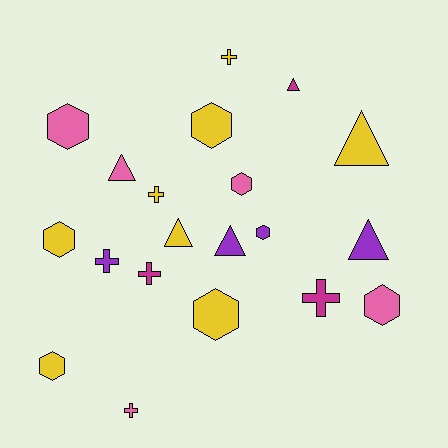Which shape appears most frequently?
Hexagon, with 8 objects.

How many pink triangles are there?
There is 1 pink triangle.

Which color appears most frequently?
Yellow, with 8 objects.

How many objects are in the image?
There are 20 objects.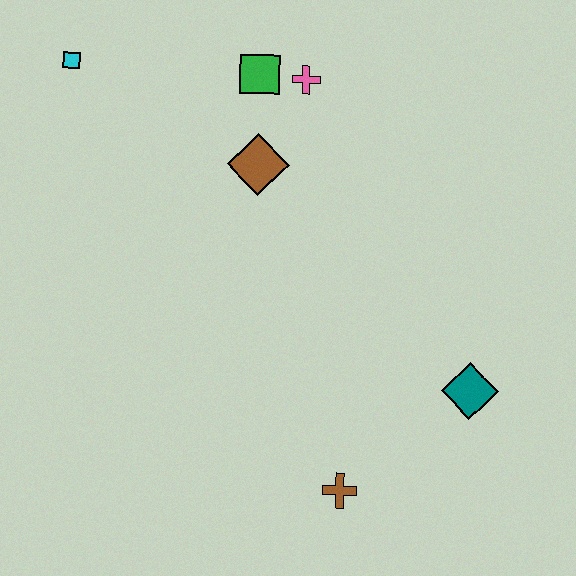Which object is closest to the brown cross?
The teal diamond is closest to the brown cross.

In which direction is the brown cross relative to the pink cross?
The brown cross is below the pink cross.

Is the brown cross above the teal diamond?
No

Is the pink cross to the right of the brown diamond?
Yes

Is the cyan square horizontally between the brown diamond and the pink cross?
No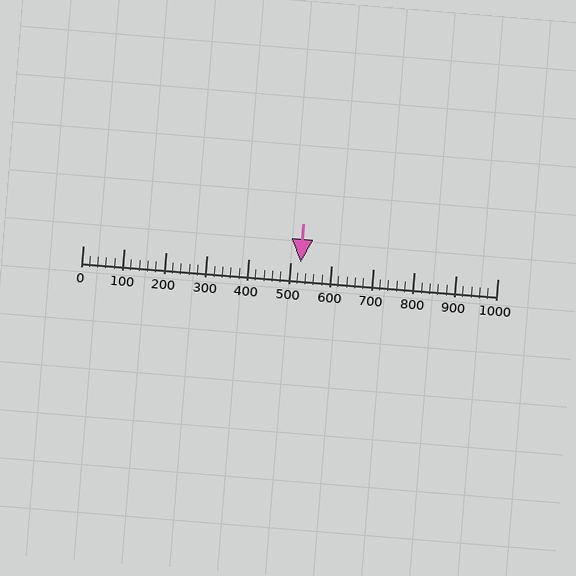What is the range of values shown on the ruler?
The ruler shows values from 0 to 1000.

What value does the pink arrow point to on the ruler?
The pink arrow points to approximately 526.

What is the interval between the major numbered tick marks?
The major tick marks are spaced 100 units apart.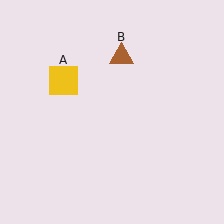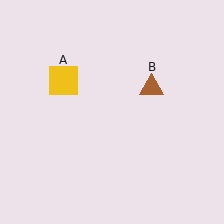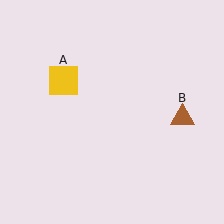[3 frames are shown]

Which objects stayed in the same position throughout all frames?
Yellow square (object A) remained stationary.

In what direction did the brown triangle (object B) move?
The brown triangle (object B) moved down and to the right.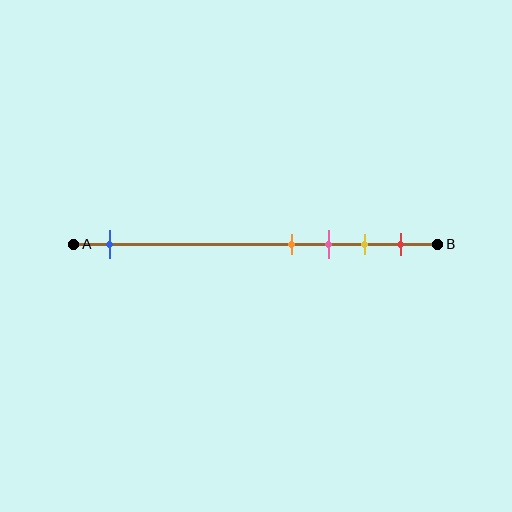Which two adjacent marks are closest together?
The orange and pink marks are the closest adjacent pair.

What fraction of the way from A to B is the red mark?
The red mark is approximately 90% (0.9) of the way from A to B.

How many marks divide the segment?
There are 5 marks dividing the segment.